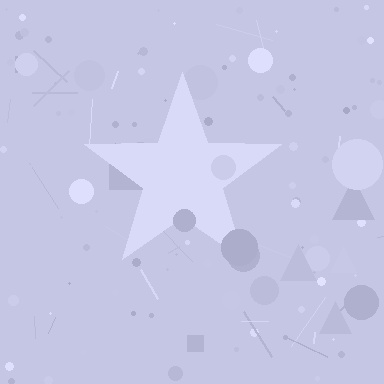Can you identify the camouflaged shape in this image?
The camouflaged shape is a star.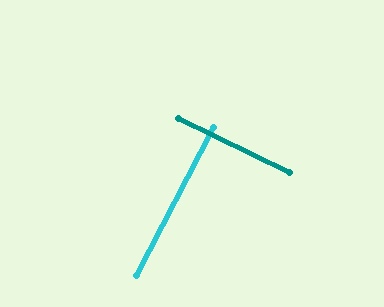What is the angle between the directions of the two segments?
Approximately 88 degrees.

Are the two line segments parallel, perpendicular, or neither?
Perpendicular — they meet at approximately 88°.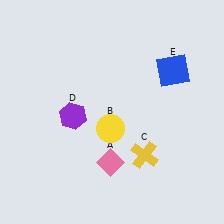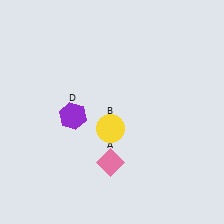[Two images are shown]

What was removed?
The blue square (E), the yellow cross (C) were removed in Image 2.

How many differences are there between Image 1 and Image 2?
There are 2 differences between the two images.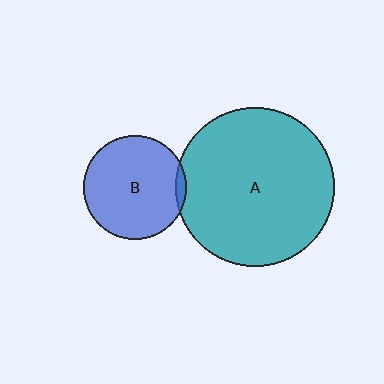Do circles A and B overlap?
Yes.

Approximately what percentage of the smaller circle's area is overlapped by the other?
Approximately 5%.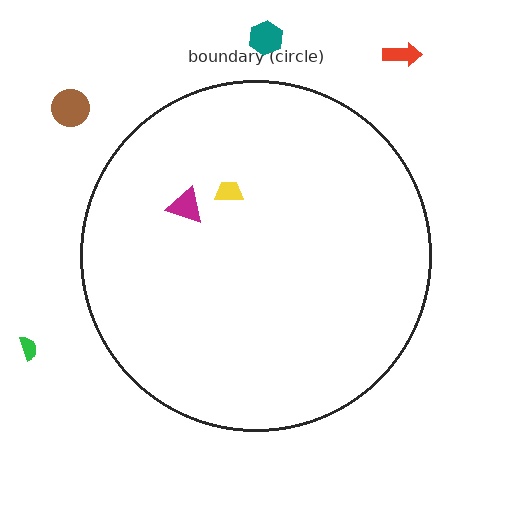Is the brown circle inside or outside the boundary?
Outside.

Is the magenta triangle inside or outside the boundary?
Inside.